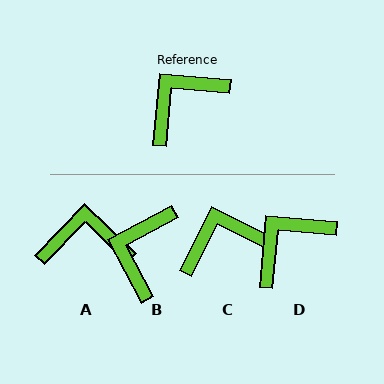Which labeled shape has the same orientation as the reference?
D.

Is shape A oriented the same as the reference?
No, it is off by about 39 degrees.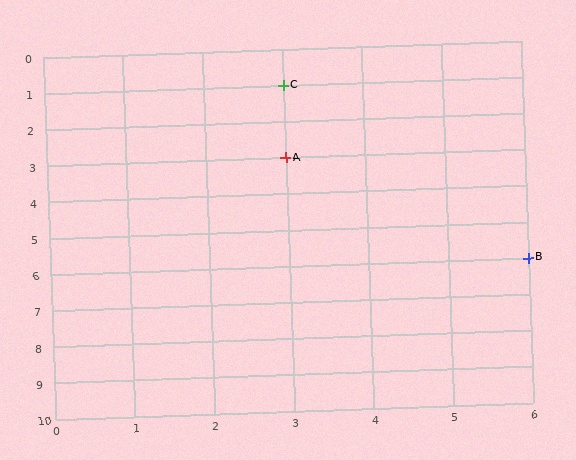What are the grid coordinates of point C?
Point C is at grid coordinates (3, 1).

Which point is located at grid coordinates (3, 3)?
Point A is at (3, 3).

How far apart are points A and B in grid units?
Points A and B are 3 columns and 3 rows apart (about 4.2 grid units diagonally).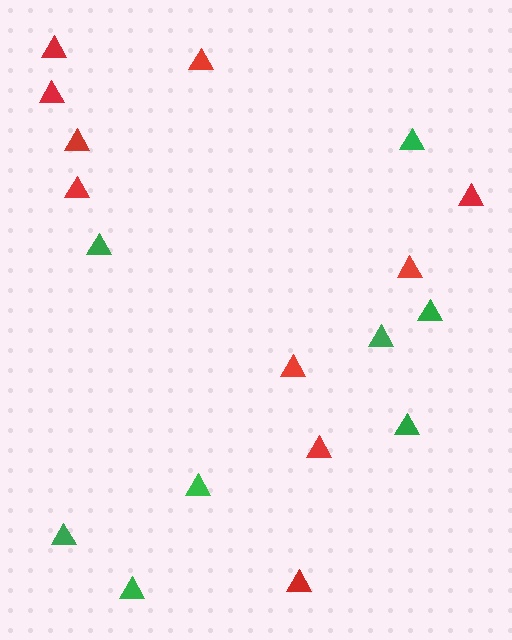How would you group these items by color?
There are 2 groups: one group of red triangles (10) and one group of green triangles (8).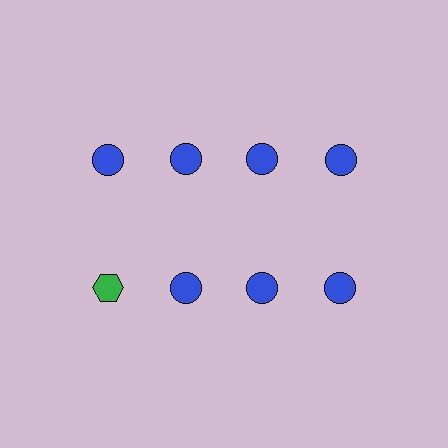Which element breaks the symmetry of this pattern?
The green hexagon in the second row, leftmost column breaks the symmetry. All other shapes are blue circles.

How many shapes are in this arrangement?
There are 8 shapes arranged in a grid pattern.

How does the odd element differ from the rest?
It differs in both color (green instead of blue) and shape (hexagon instead of circle).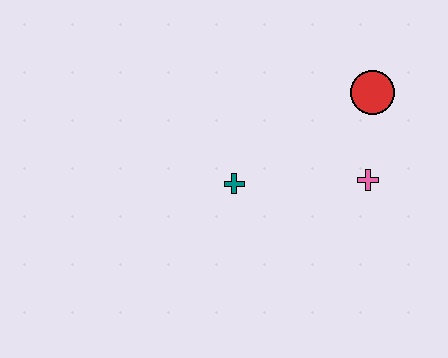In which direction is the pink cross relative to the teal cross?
The pink cross is to the right of the teal cross.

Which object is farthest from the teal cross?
The red circle is farthest from the teal cross.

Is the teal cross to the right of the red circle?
No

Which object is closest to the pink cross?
The red circle is closest to the pink cross.